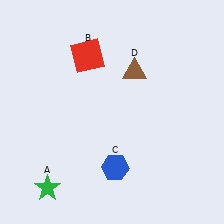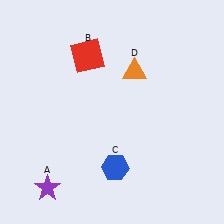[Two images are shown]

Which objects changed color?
A changed from green to purple. D changed from brown to orange.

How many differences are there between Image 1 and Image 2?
There are 2 differences between the two images.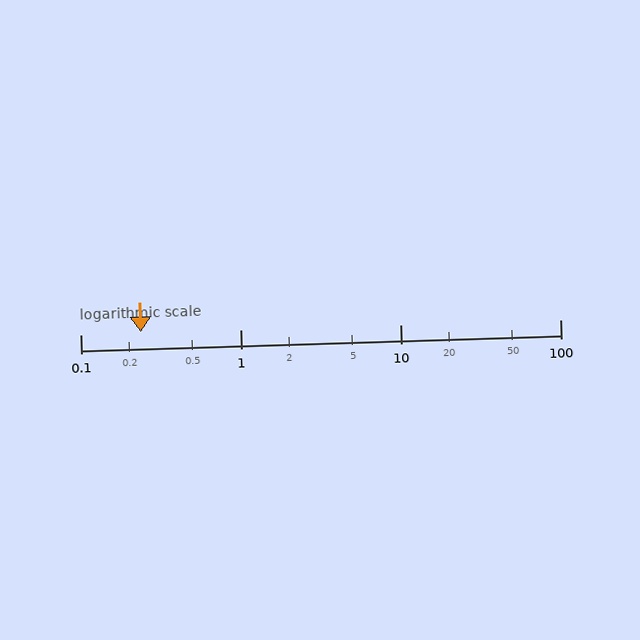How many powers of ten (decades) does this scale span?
The scale spans 3 decades, from 0.1 to 100.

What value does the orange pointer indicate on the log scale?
The pointer indicates approximately 0.24.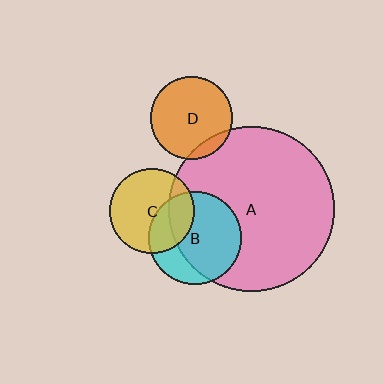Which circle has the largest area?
Circle A (pink).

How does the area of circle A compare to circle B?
Approximately 3.2 times.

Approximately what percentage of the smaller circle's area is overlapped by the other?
Approximately 35%.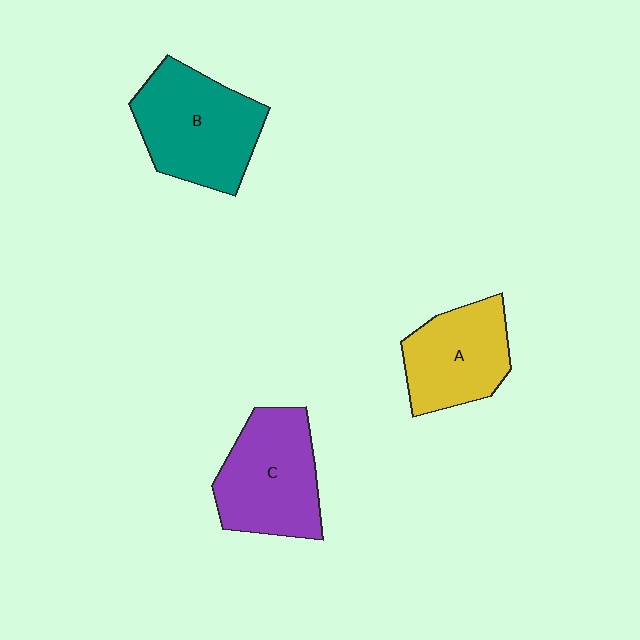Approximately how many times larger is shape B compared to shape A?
Approximately 1.3 times.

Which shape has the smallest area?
Shape A (yellow).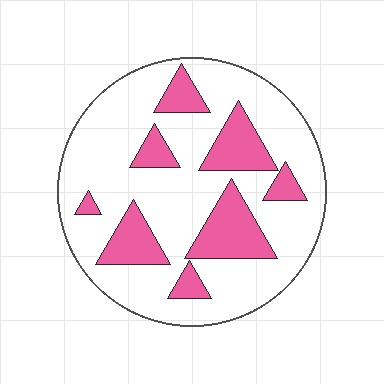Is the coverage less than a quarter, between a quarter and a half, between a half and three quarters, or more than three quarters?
Less than a quarter.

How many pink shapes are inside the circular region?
8.